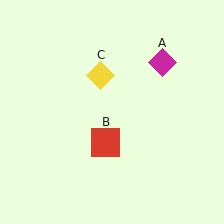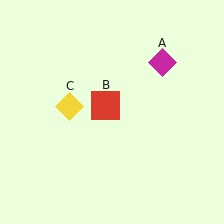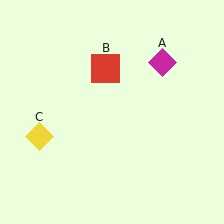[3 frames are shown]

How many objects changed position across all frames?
2 objects changed position: red square (object B), yellow diamond (object C).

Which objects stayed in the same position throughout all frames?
Magenta diamond (object A) remained stationary.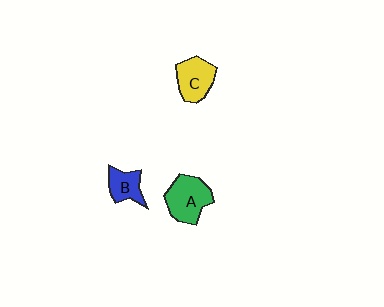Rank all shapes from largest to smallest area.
From largest to smallest: A (green), C (yellow), B (blue).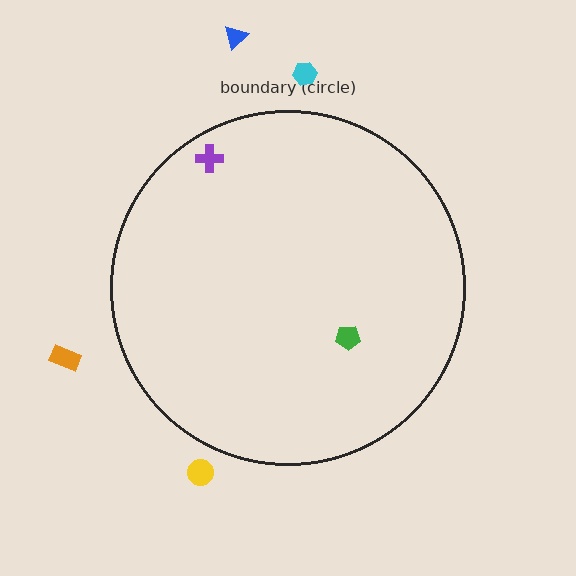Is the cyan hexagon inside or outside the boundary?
Outside.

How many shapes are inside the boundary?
2 inside, 4 outside.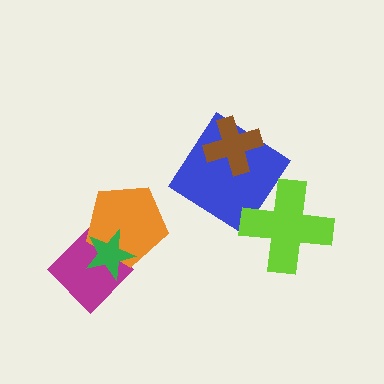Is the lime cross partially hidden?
No, no other shape covers it.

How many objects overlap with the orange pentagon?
2 objects overlap with the orange pentagon.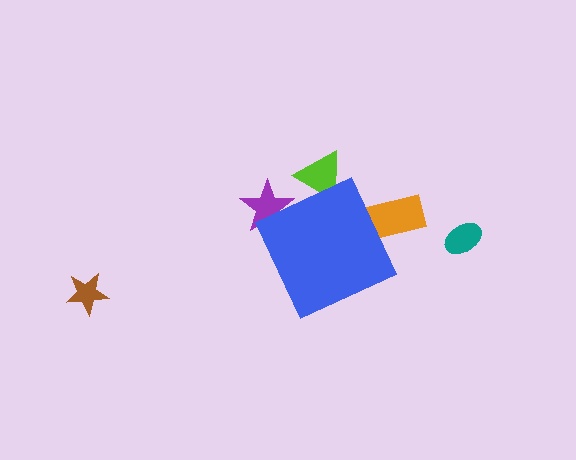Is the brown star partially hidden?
No, the brown star is fully visible.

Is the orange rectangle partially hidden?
Yes, the orange rectangle is partially hidden behind the blue diamond.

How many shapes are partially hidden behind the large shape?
3 shapes are partially hidden.